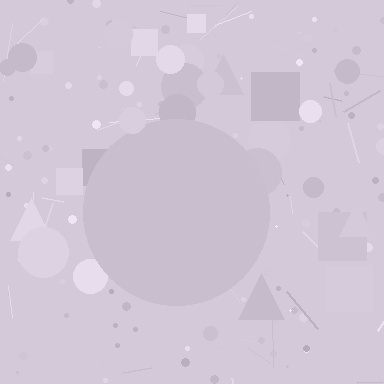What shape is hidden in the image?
A circle is hidden in the image.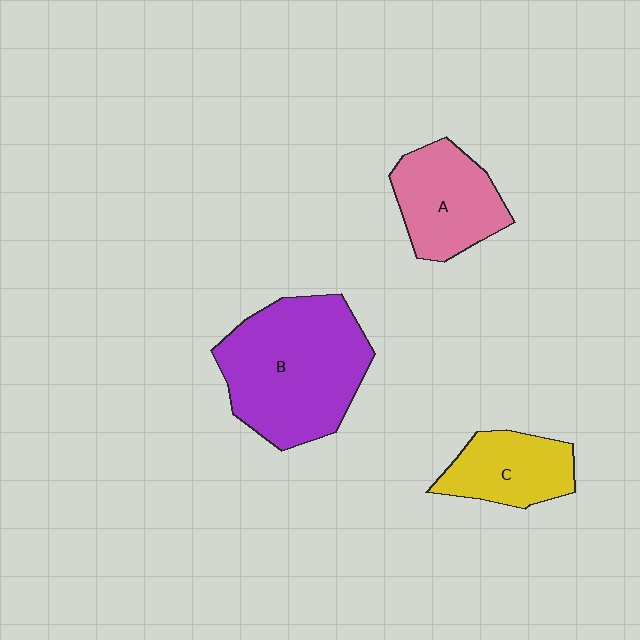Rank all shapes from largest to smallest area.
From largest to smallest: B (purple), A (pink), C (yellow).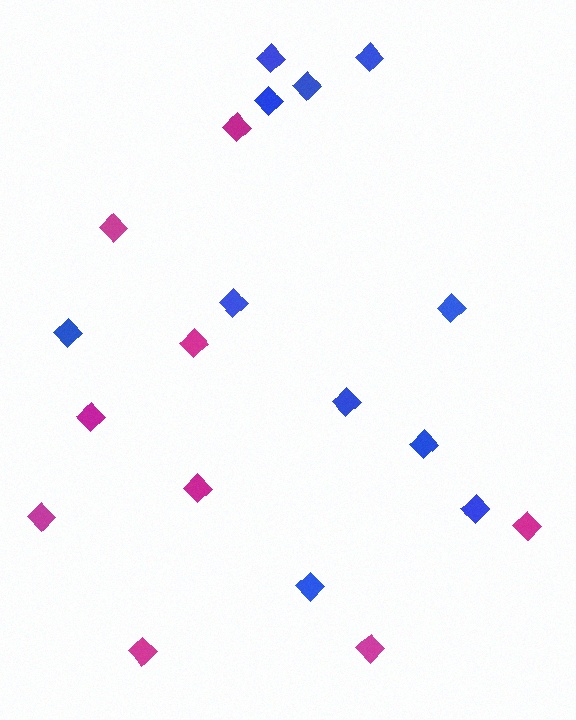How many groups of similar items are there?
There are 2 groups: one group of blue diamonds (11) and one group of magenta diamonds (9).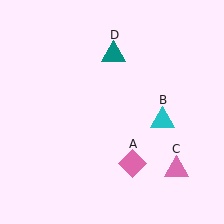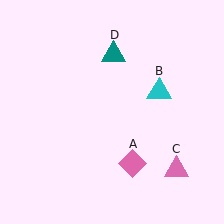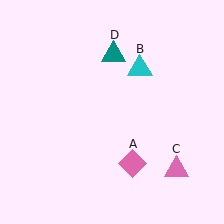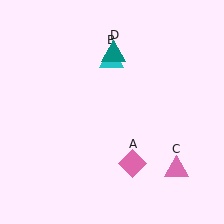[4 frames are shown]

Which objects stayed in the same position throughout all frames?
Pink diamond (object A) and pink triangle (object C) and teal triangle (object D) remained stationary.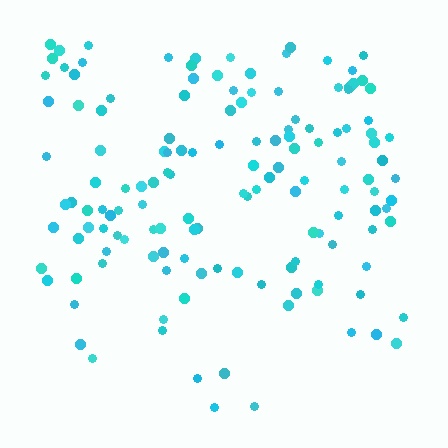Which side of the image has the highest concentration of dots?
The top.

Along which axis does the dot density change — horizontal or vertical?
Vertical.